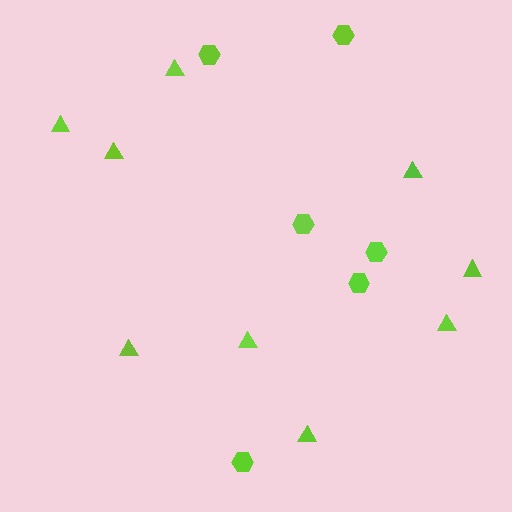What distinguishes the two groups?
There are 2 groups: one group of triangles (9) and one group of hexagons (6).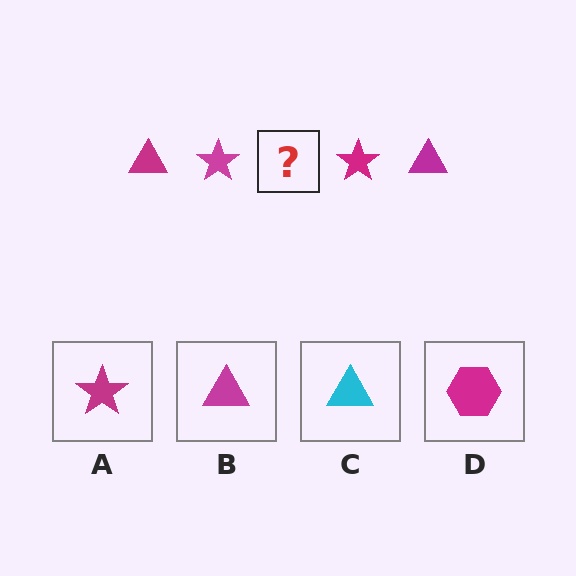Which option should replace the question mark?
Option B.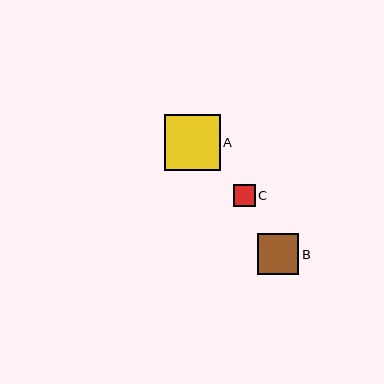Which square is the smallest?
Square C is the smallest with a size of approximately 22 pixels.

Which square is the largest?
Square A is the largest with a size of approximately 56 pixels.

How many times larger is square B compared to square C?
Square B is approximately 1.9 times the size of square C.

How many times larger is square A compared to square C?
Square A is approximately 2.6 times the size of square C.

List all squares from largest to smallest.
From largest to smallest: A, B, C.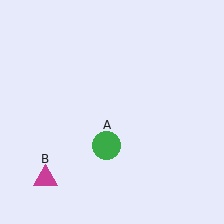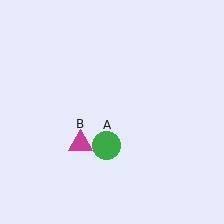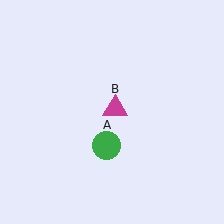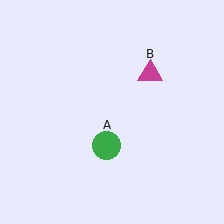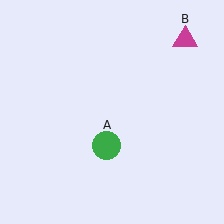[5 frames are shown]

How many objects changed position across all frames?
1 object changed position: magenta triangle (object B).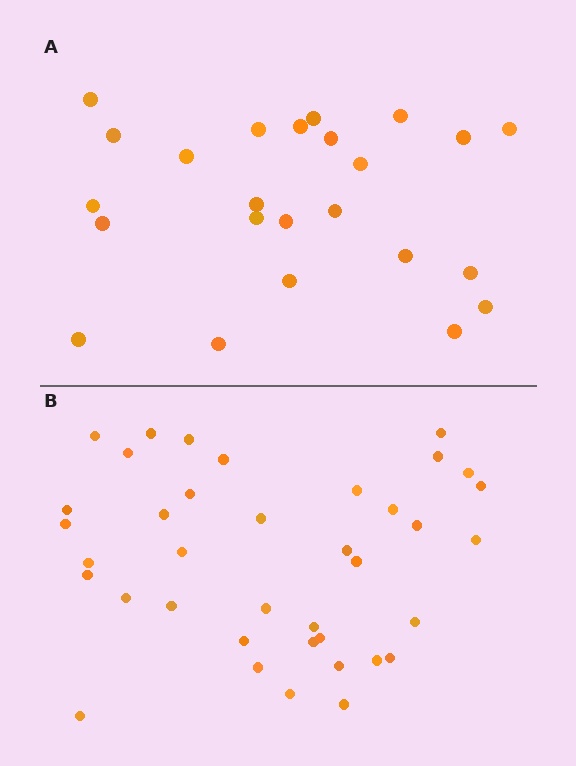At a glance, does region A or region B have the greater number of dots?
Region B (the bottom region) has more dots.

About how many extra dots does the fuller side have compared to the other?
Region B has approximately 15 more dots than region A.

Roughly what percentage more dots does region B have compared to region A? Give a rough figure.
About 60% more.